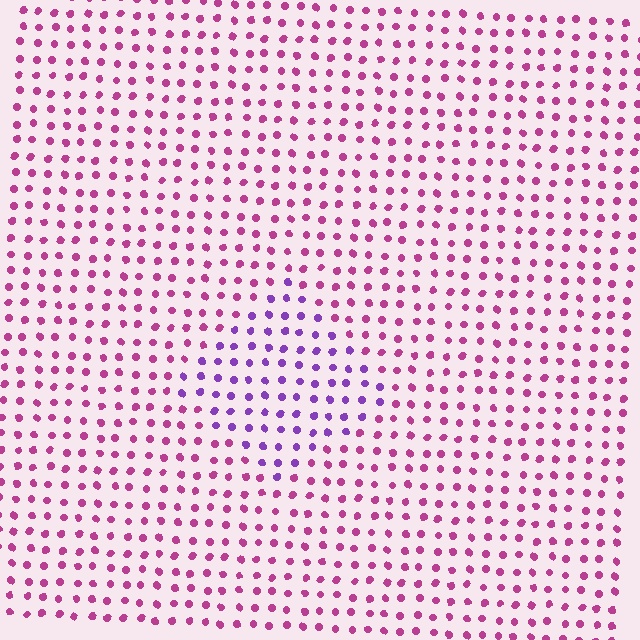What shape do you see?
I see a diamond.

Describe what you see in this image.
The image is filled with small magenta elements in a uniform arrangement. A diamond-shaped region is visible where the elements are tinted to a slightly different hue, forming a subtle color boundary.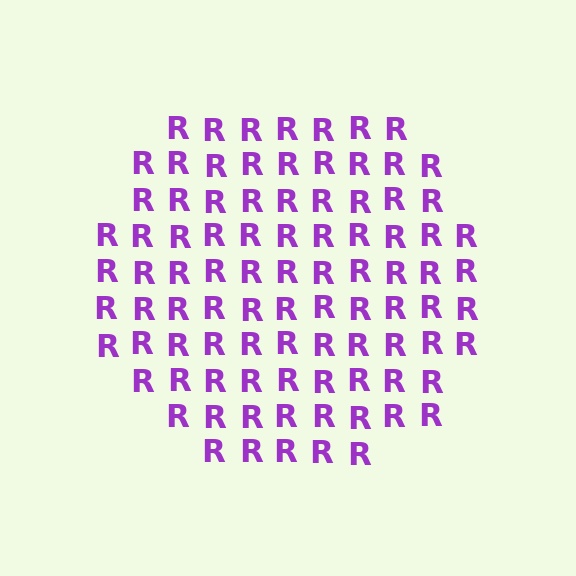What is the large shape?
The large shape is a circle.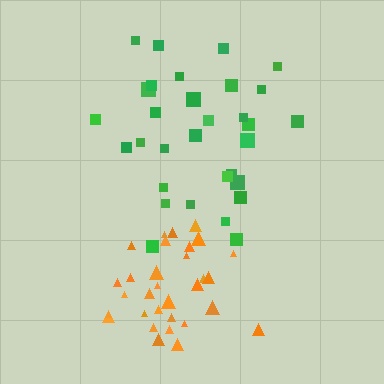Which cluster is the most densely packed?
Orange.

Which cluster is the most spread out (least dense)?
Green.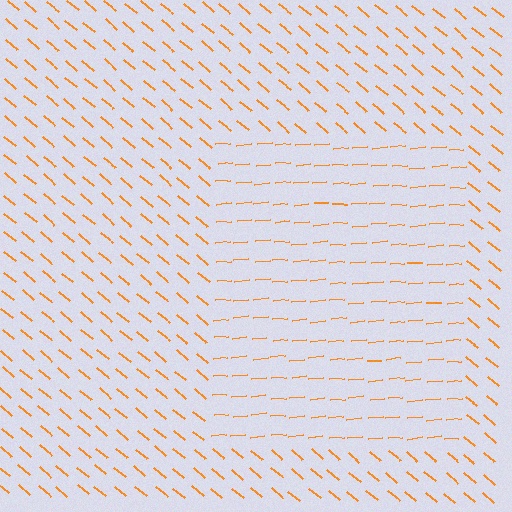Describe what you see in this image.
The image is filled with small orange line segments. A rectangle region in the image has lines oriented differently from the surrounding lines, creating a visible texture boundary.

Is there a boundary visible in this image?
Yes, there is a texture boundary formed by a change in line orientation.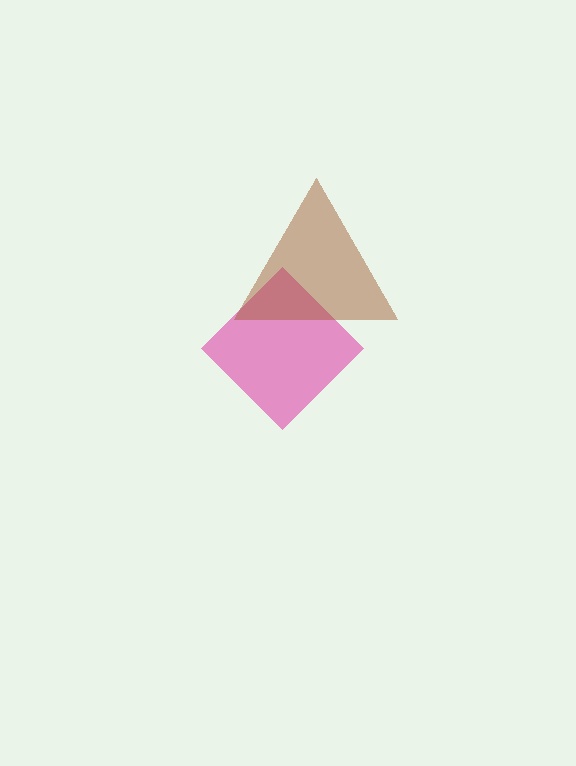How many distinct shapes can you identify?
There are 2 distinct shapes: a pink diamond, a brown triangle.